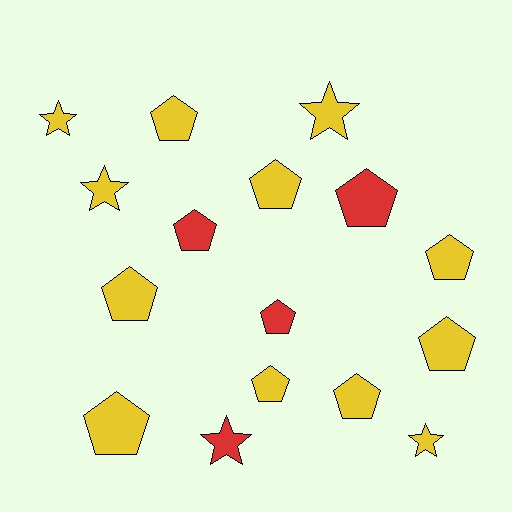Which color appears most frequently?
Yellow, with 12 objects.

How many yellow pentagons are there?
There are 8 yellow pentagons.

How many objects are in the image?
There are 16 objects.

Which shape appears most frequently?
Pentagon, with 11 objects.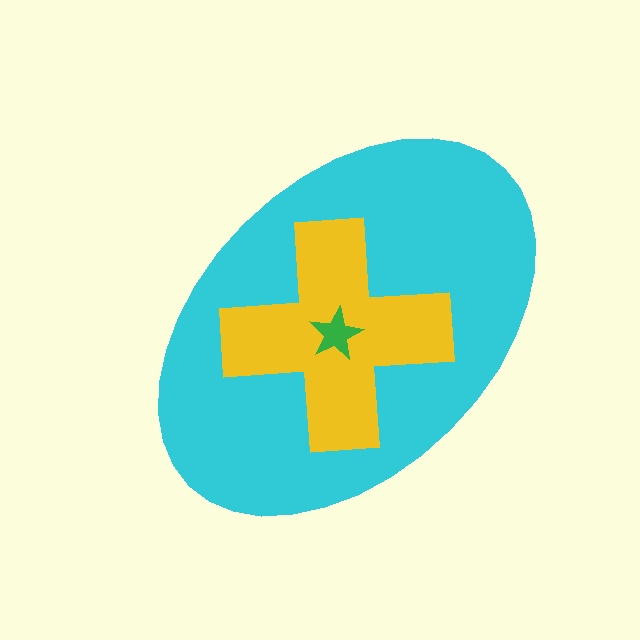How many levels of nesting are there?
3.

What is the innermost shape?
The green star.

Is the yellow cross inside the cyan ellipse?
Yes.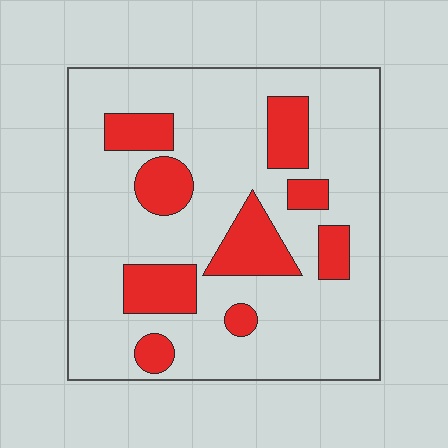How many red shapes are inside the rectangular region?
9.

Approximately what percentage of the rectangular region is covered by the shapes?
Approximately 20%.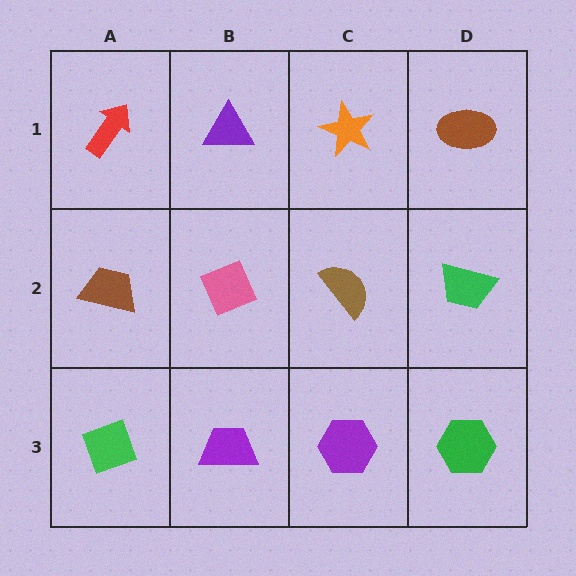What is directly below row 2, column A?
A green diamond.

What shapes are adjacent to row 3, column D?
A green trapezoid (row 2, column D), a purple hexagon (row 3, column C).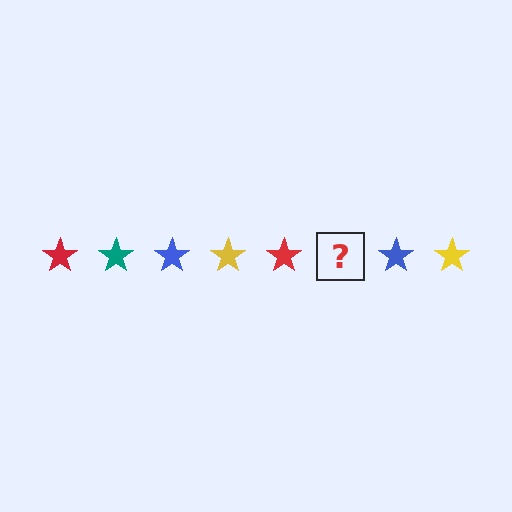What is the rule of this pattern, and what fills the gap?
The rule is that the pattern cycles through red, teal, blue, yellow stars. The gap should be filled with a teal star.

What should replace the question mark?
The question mark should be replaced with a teal star.